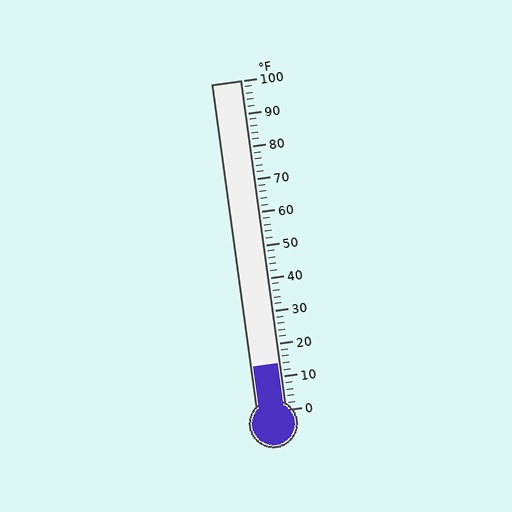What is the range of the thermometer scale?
The thermometer scale ranges from 0°F to 100°F.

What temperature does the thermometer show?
The thermometer shows approximately 14°F.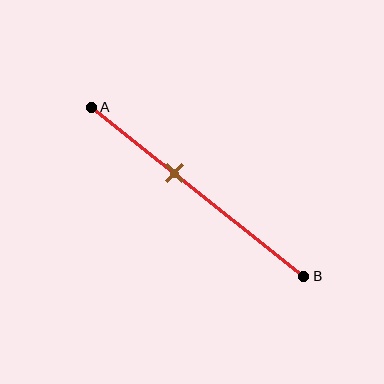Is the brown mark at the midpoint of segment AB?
No, the mark is at about 40% from A, not at the 50% midpoint.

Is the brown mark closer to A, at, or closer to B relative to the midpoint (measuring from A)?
The brown mark is closer to point A than the midpoint of segment AB.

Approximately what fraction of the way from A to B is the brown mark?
The brown mark is approximately 40% of the way from A to B.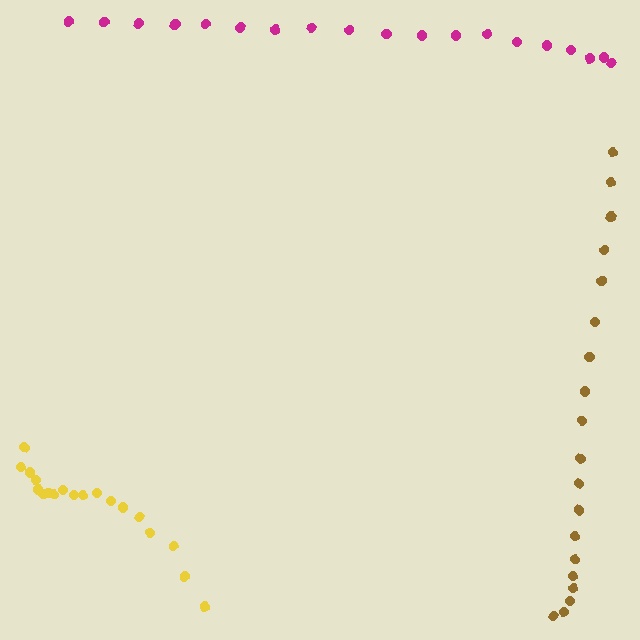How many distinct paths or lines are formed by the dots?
There are 3 distinct paths.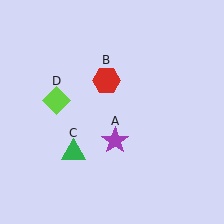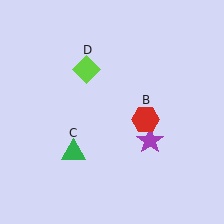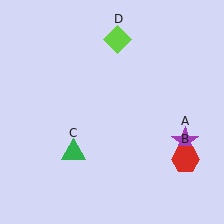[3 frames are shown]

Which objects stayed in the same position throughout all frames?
Green triangle (object C) remained stationary.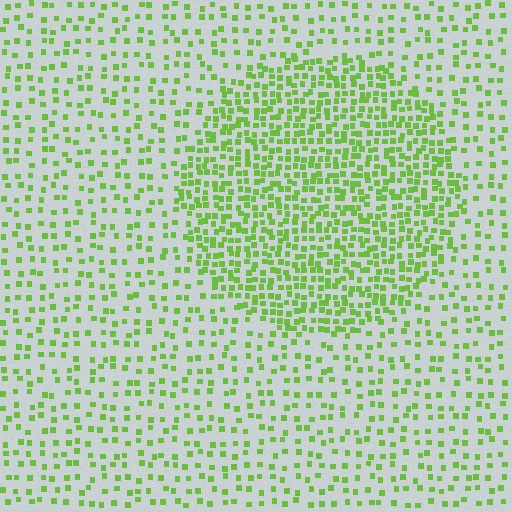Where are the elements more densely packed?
The elements are more densely packed inside the circle boundary.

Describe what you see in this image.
The image contains small lime elements arranged at two different densities. A circle-shaped region is visible where the elements are more densely packed than the surrounding area.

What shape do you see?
I see a circle.